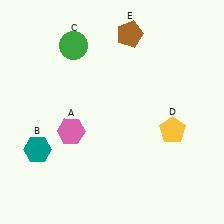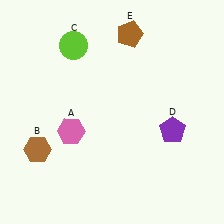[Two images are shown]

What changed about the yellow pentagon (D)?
In Image 1, D is yellow. In Image 2, it changed to purple.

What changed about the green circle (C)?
In Image 1, C is green. In Image 2, it changed to lime.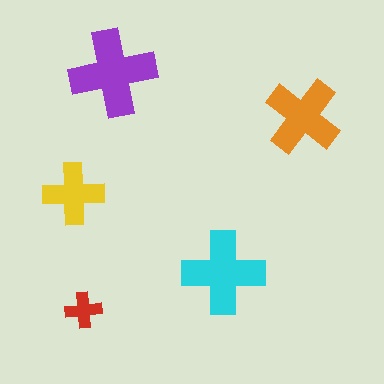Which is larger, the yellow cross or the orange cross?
The orange one.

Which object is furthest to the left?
The yellow cross is leftmost.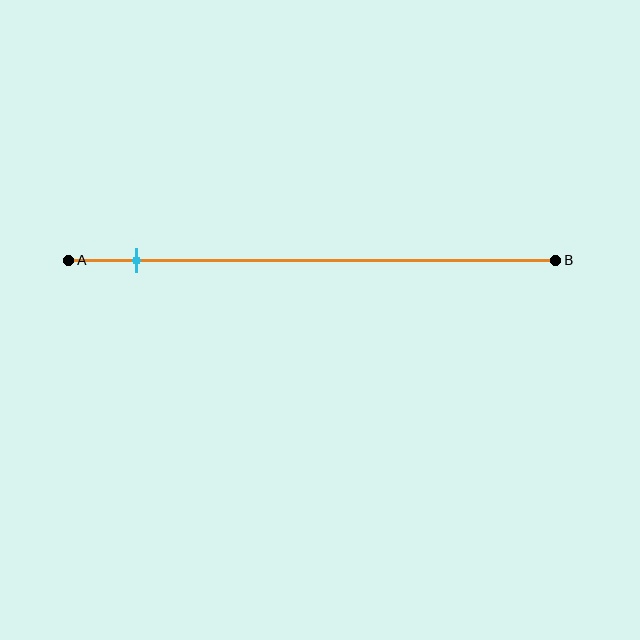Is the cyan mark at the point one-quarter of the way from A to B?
No, the mark is at about 15% from A, not at the 25% one-quarter point.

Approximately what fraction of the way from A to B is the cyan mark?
The cyan mark is approximately 15% of the way from A to B.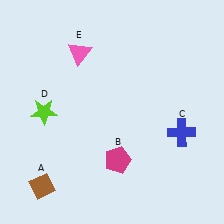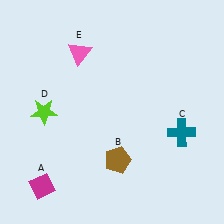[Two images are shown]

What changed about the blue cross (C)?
In Image 1, C is blue. In Image 2, it changed to teal.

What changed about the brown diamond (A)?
In Image 1, A is brown. In Image 2, it changed to magenta.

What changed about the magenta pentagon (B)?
In Image 1, B is magenta. In Image 2, it changed to brown.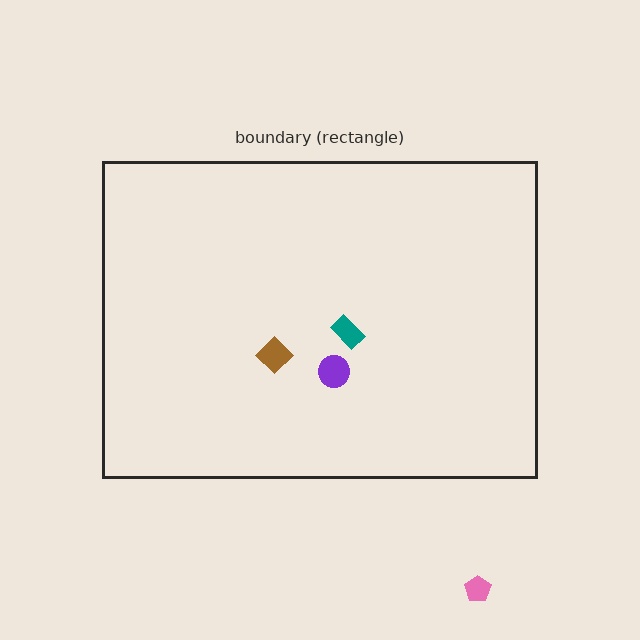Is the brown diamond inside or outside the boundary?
Inside.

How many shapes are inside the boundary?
3 inside, 1 outside.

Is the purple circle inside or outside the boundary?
Inside.